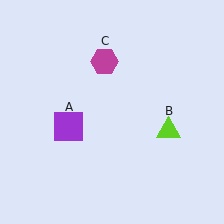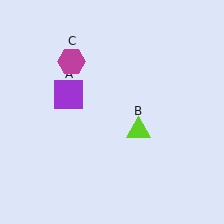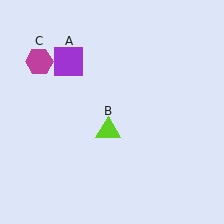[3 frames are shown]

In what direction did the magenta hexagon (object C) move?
The magenta hexagon (object C) moved left.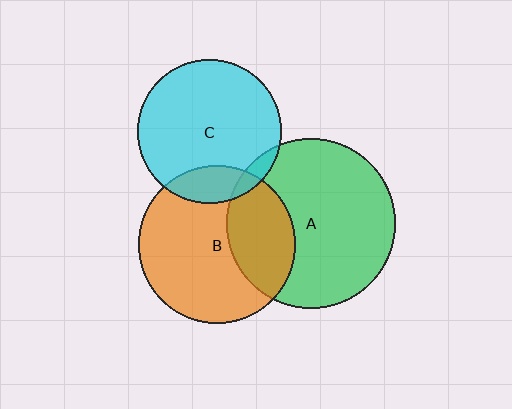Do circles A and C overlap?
Yes.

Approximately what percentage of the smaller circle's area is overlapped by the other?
Approximately 5%.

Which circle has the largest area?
Circle A (green).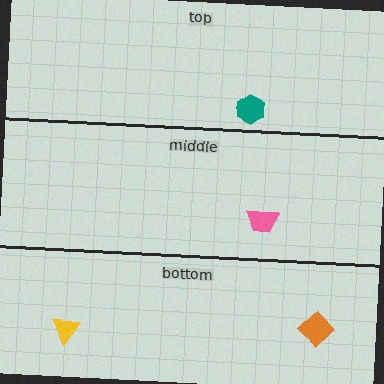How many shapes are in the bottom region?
2.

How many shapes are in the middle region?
1.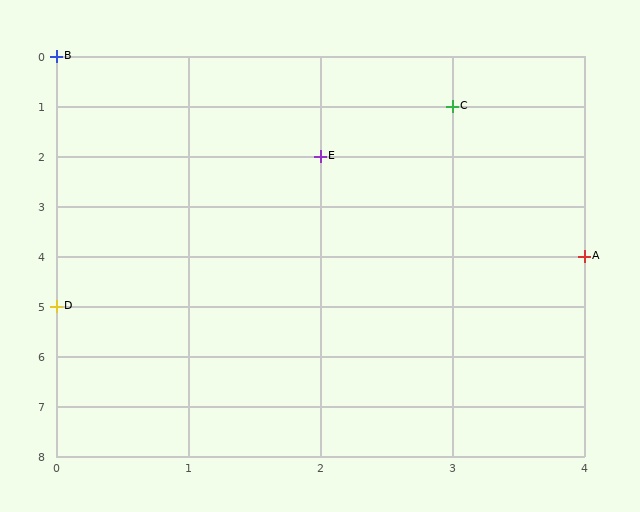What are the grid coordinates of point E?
Point E is at grid coordinates (2, 2).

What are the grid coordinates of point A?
Point A is at grid coordinates (4, 4).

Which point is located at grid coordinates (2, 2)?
Point E is at (2, 2).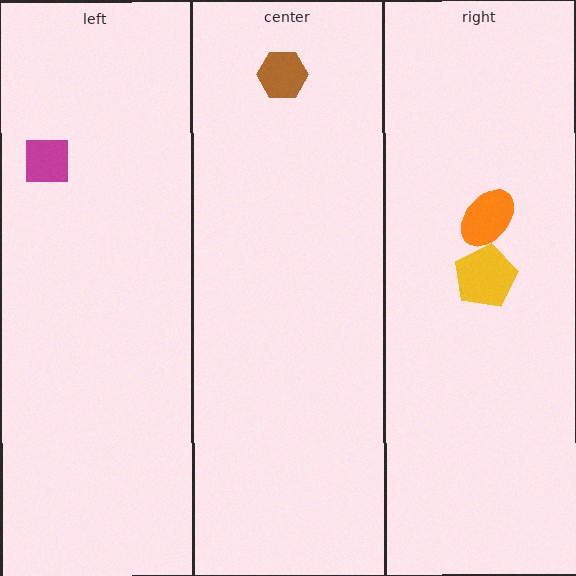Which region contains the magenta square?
The left region.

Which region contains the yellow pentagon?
The right region.